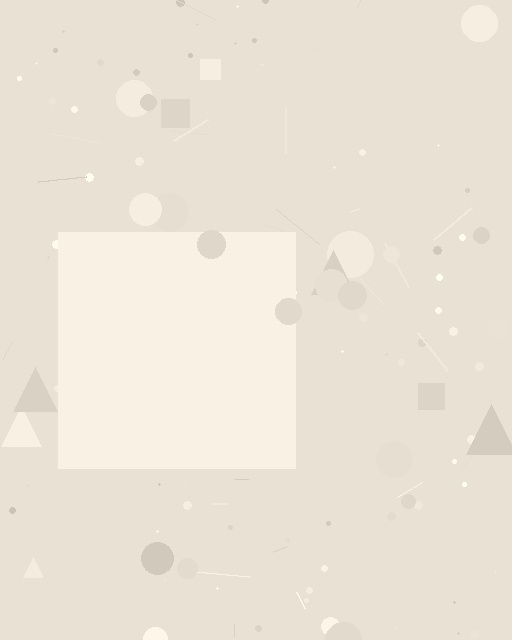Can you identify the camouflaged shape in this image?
The camouflaged shape is a square.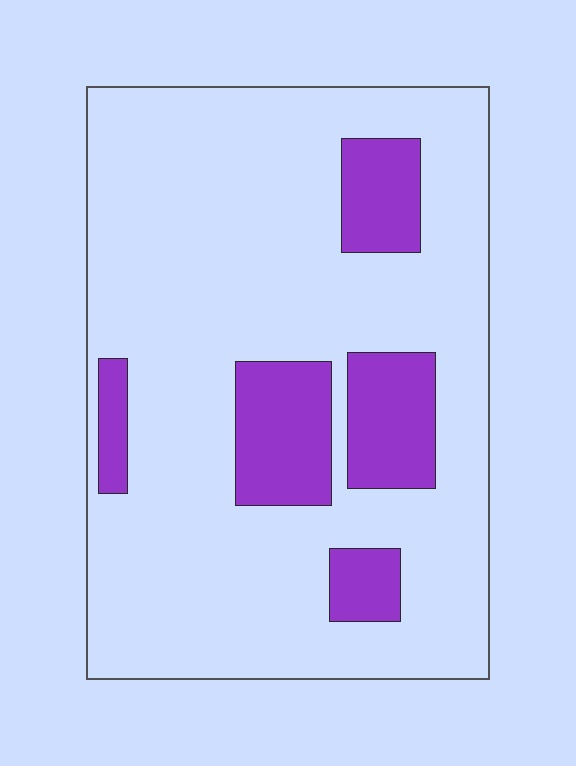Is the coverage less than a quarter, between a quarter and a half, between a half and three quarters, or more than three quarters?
Less than a quarter.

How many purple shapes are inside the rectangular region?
5.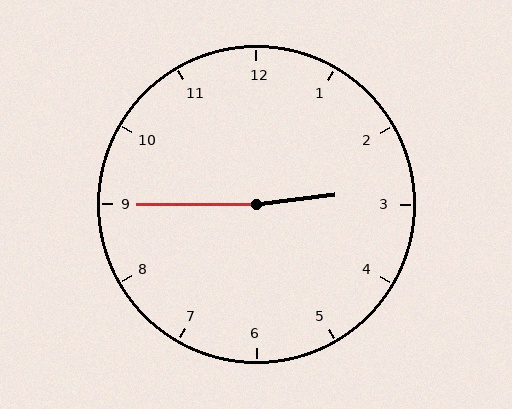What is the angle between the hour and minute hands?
Approximately 172 degrees.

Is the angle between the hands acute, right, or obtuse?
It is obtuse.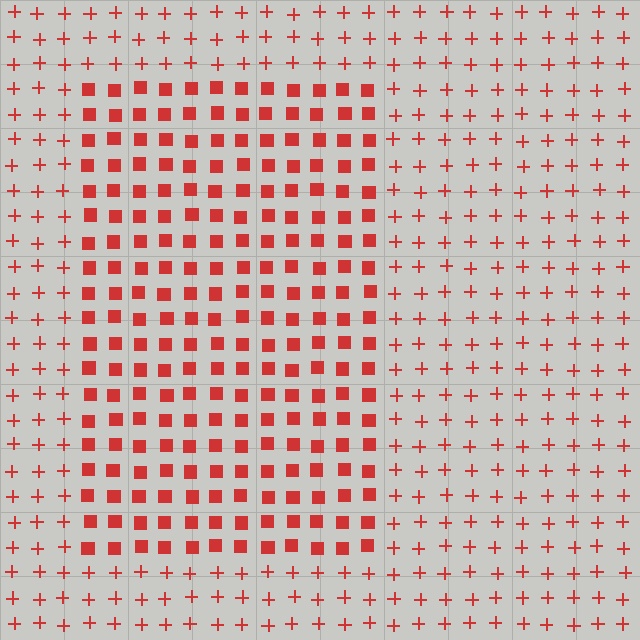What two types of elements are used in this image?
The image uses squares inside the rectangle region and plus signs outside it.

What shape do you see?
I see a rectangle.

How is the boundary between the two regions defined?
The boundary is defined by a change in element shape: squares inside vs. plus signs outside. All elements share the same color and spacing.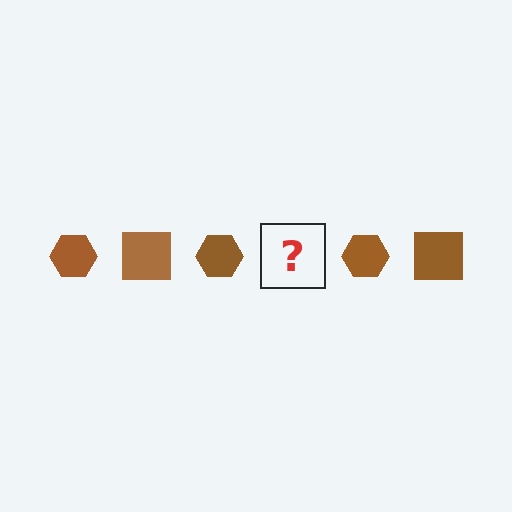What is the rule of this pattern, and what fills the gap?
The rule is that the pattern cycles through hexagon, square shapes in brown. The gap should be filled with a brown square.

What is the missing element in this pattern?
The missing element is a brown square.